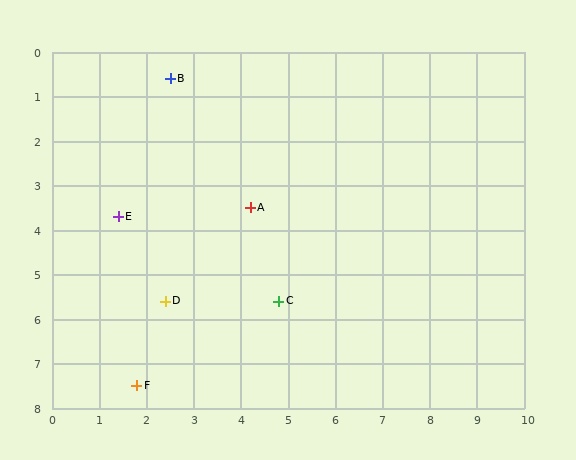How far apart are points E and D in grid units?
Points E and D are about 2.1 grid units apart.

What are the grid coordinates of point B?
Point B is at approximately (2.5, 0.6).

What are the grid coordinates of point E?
Point E is at approximately (1.4, 3.7).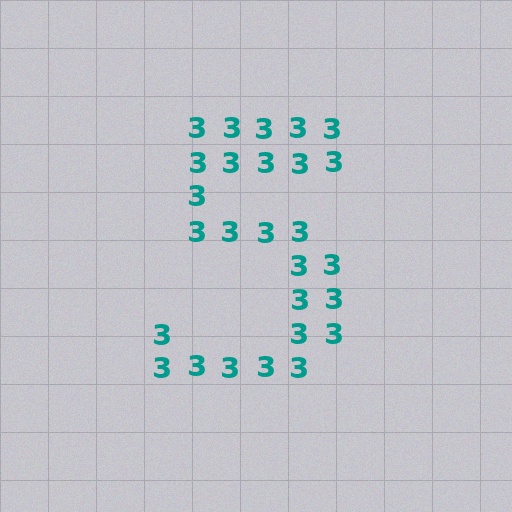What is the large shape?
The large shape is the digit 5.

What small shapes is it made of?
It is made of small digit 3's.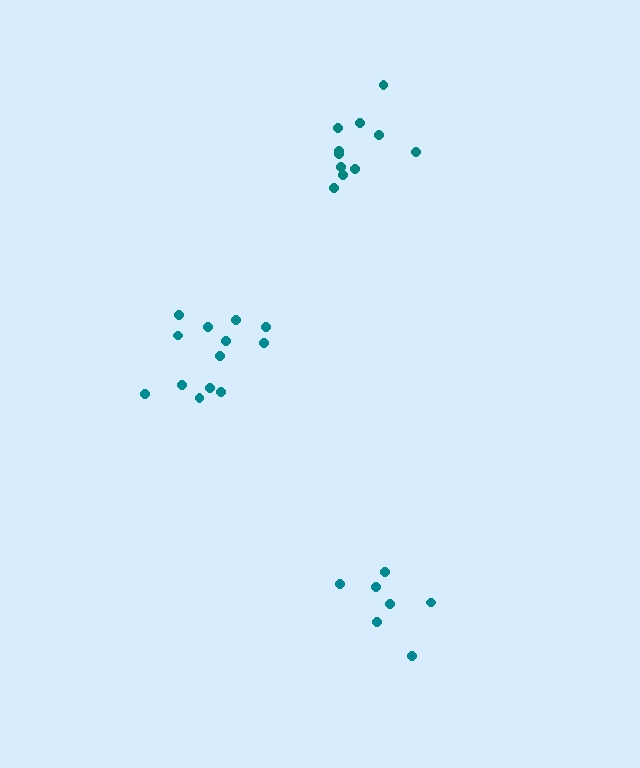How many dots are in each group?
Group 1: 11 dots, Group 2: 7 dots, Group 3: 13 dots (31 total).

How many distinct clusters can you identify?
There are 3 distinct clusters.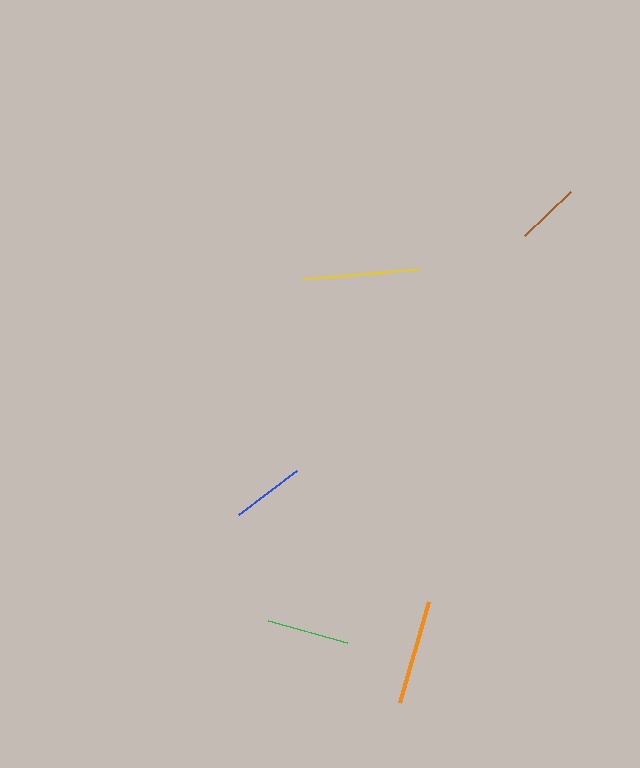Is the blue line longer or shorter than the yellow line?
The yellow line is longer than the blue line.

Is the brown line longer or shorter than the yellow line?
The yellow line is longer than the brown line.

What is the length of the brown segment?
The brown segment is approximately 63 pixels long.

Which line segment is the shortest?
The brown line is the shortest at approximately 63 pixels.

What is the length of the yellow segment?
The yellow segment is approximately 115 pixels long.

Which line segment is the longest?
The yellow line is the longest at approximately 115 pixels.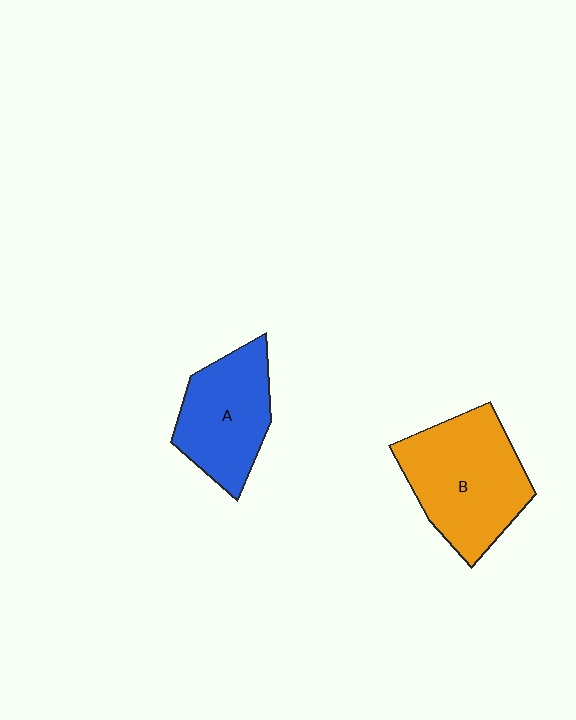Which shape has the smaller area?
Shape A (blue).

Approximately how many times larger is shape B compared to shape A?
Approximately 1.3 times.